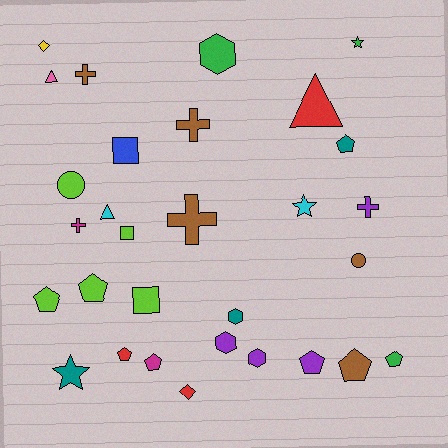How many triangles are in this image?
There are 3 triangles.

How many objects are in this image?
There are 30 objects.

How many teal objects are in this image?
There are 3 teal objects.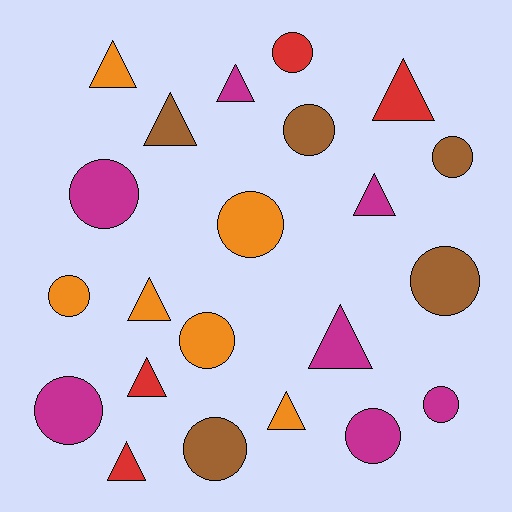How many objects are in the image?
There are 22 objects.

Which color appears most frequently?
Magenta, with 7 objects.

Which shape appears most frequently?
Circle, with 12 objects.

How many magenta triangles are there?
There are 3 magenta triangles.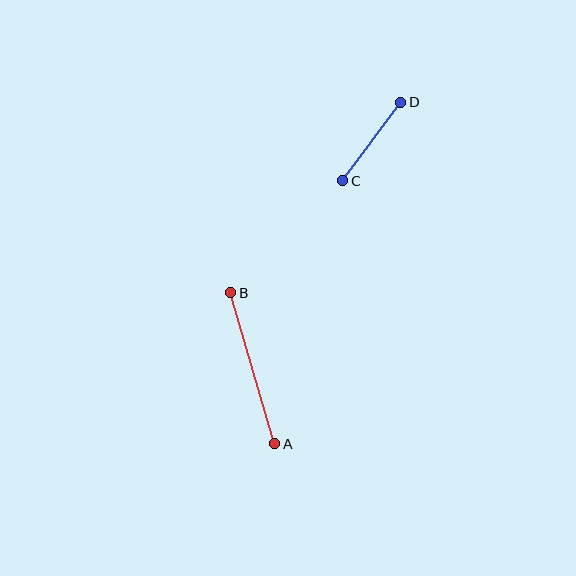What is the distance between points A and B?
The distance is approximately 158 pixels.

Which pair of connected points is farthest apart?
Points A and B are farthest apart.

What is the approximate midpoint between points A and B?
The midpoint is at approximately (253, 368) pixels.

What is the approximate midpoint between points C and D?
The midpoint is at approximately (372, 141) pixels.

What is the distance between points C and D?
The distance is approximately 98 pixels.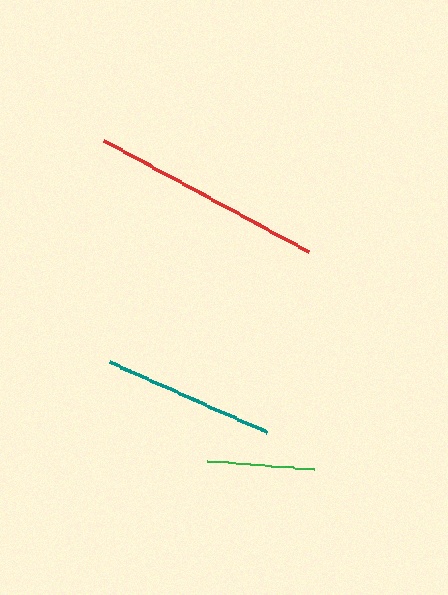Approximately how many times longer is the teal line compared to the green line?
The teal line is approximately 1.6 times the length of the green line.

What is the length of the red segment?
The red segment is approximately 234 pixels long.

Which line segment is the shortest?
The green line is the shortest at approximately 107 pixels.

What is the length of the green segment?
The green segment is approximately 107 pixels long.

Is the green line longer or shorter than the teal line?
The teal line is longer than the green line.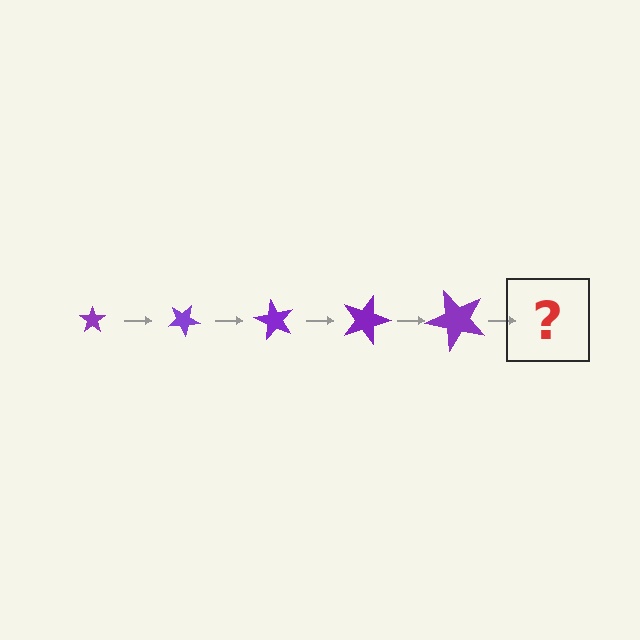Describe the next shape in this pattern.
It should be a star, larger than the previous one and rotated 150 degrees from the start.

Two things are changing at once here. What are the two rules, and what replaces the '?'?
The two rules are that the star grows larger each step and it rotates 30 degrees each step. The '?' should be a star, larger than the previous one and rotated 150 degrees from the start.